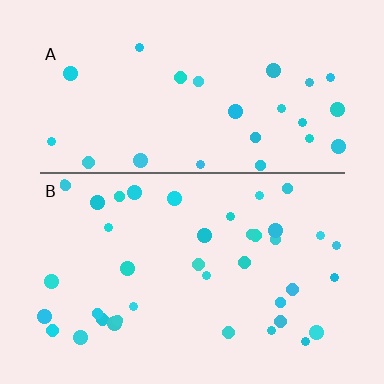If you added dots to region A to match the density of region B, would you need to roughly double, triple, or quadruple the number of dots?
Approximately double.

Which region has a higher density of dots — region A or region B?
B (the bottom).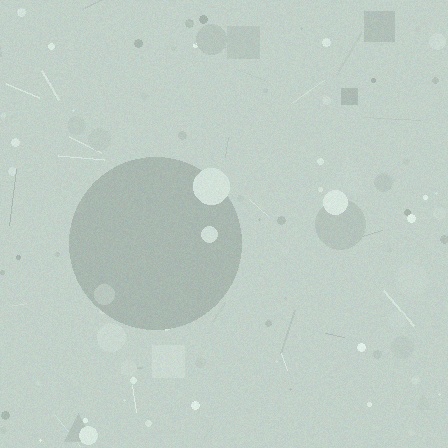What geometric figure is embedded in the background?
A circle is embedded in the background.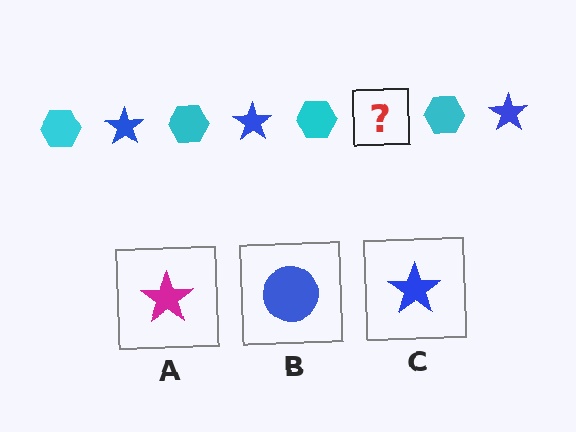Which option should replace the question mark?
Option C.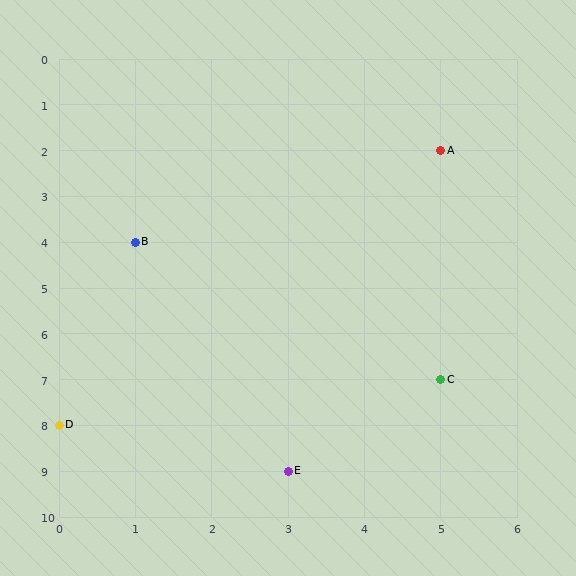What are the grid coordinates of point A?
Point A is at grid coordinates (5, 2).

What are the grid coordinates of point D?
Point D is at grid coordinates (0, 8).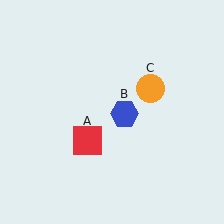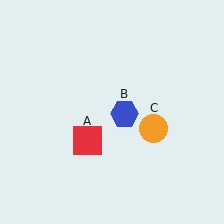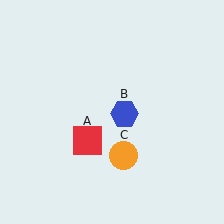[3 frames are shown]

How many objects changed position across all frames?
1 object changed position: orange circle (object C).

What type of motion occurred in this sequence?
The orange circle (object C) rotated clockwise around the center of the scene.